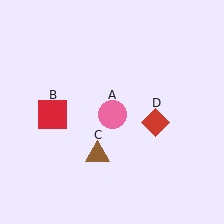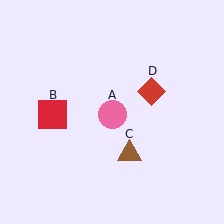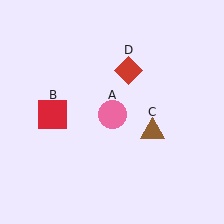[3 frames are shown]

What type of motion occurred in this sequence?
The brown triangle (object C), red diamond (object D) rotated counterclockwise around the center of the scene.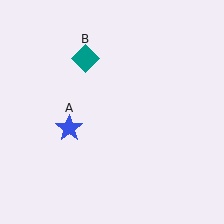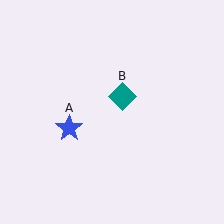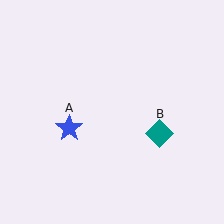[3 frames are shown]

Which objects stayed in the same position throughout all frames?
Blue star (object A) remained stationary.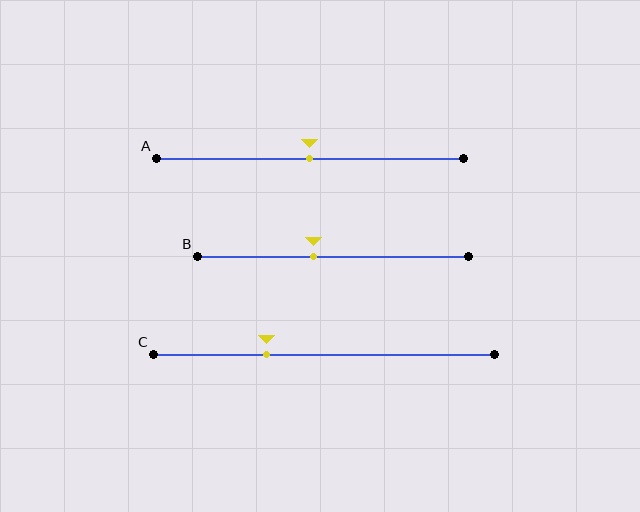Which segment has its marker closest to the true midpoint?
Segment A has its marker closest to the true midpoint.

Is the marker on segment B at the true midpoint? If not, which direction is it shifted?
No, the marker on segment B is shifted to the left by about 7% of the segment length.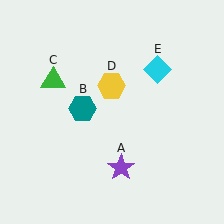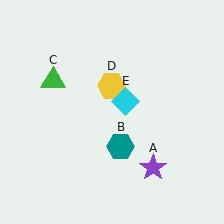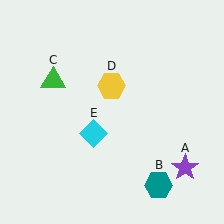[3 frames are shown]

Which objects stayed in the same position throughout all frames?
Green triangle (object C) and yellow hexagon (object D) remained stationary.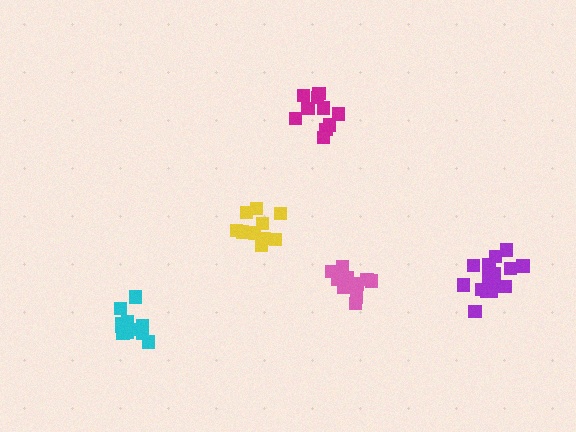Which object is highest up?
The magenta cluster is topmost.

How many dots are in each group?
Group 1: 10 dots, Group 2: 16 dots, Group 3: 10 dots, Group 4: 11 dots, Group 5: 11 dots (58 total).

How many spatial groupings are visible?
There are 5 spatial groupings.